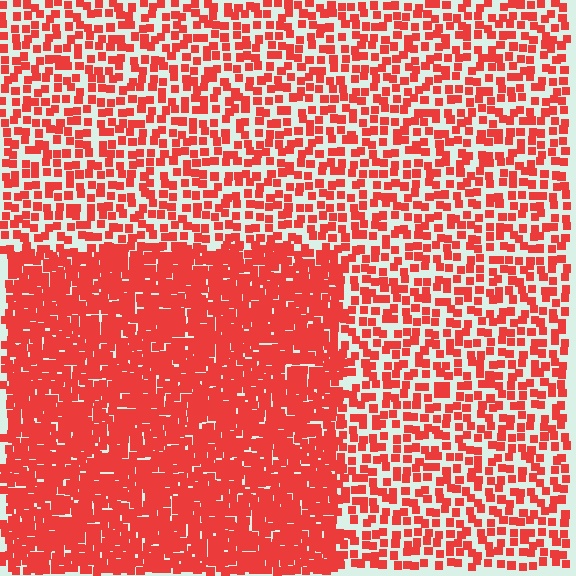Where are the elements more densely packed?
The elements are more densely packed inside the rectangle boundary.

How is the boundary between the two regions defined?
The boundary is defined by a change in element density (approximately 2.2x ratio). All elements are the same color, size, and shape.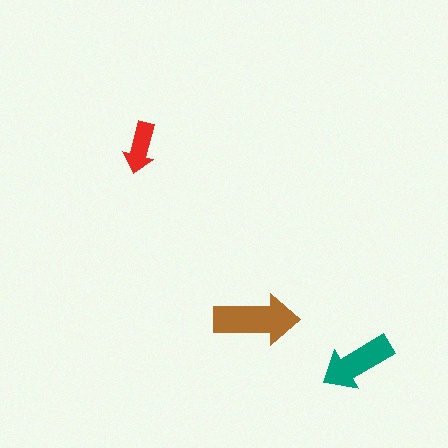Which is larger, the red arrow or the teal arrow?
The teal one.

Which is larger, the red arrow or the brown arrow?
The brown one.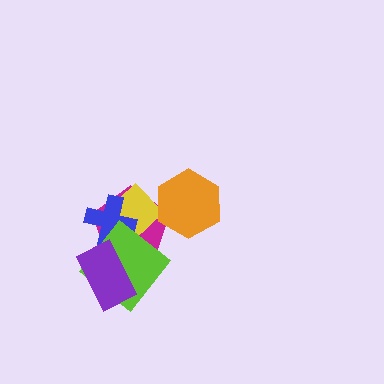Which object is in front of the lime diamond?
The purple rectangle is in front of the lime diamond.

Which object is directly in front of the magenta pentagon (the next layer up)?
The yellow diamond is directly in front of the magenta pentagon.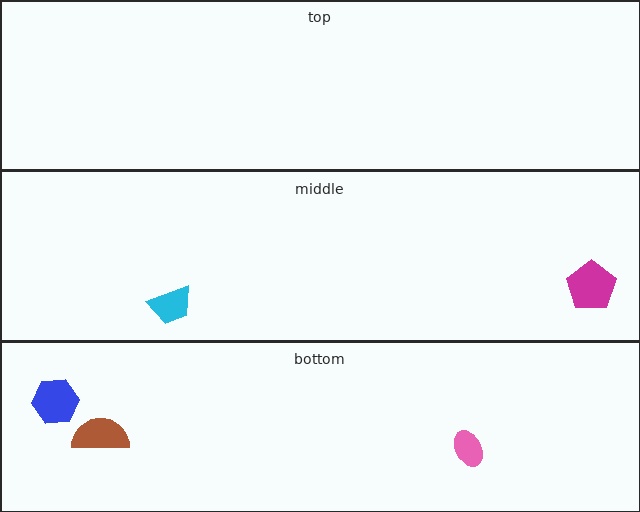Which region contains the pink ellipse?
The bottom region.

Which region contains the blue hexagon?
The bottom region.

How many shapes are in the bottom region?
3.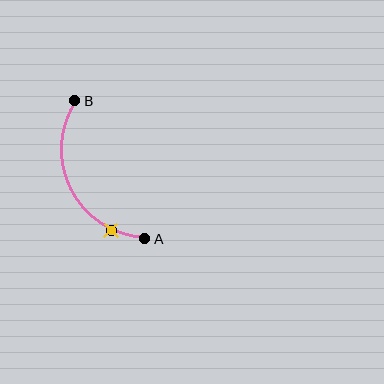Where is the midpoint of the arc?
The arc midpoint is the point on the curve farthest from the straight line joining A and B. It sits to the left of that line.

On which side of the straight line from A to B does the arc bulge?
The arc bulges to the left of the straight line connecting A and B.